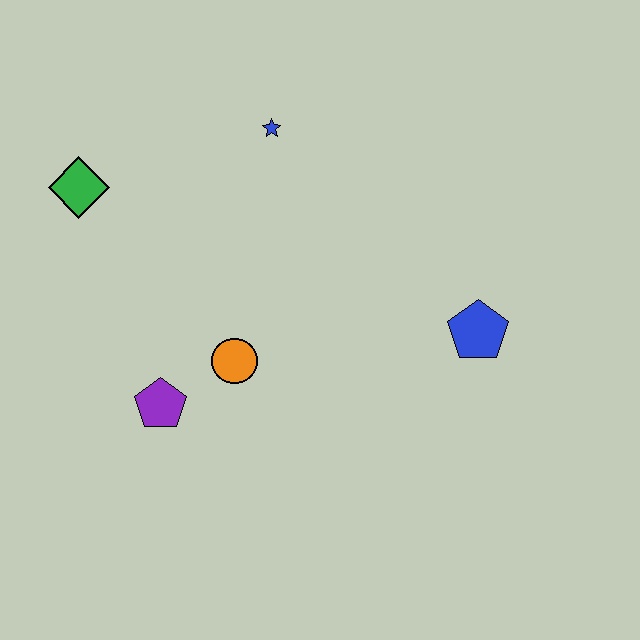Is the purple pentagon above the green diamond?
No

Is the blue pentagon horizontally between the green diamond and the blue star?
No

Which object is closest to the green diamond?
The blue star is closest to the green diamond.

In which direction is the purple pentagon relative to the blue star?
The purple pentagon is below the blue star.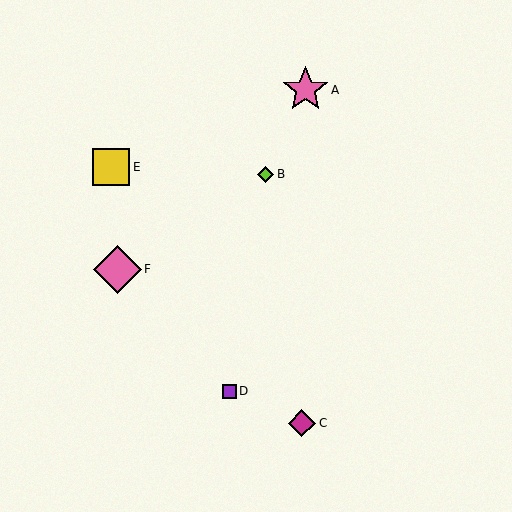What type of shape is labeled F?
Shape F is a pink diamond.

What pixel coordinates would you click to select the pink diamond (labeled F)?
Click at (117, 269) to select the pink diamond F.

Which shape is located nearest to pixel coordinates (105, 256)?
The pink diamond (labeled F) at (117, 269) is nearest to that location.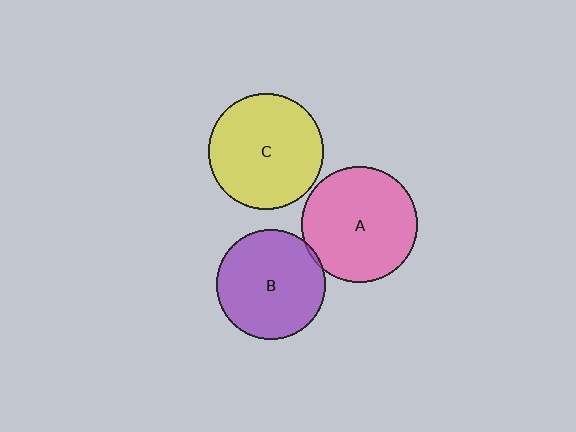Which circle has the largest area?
Circle A (pink).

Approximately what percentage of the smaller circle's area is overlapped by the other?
Approximately 5%.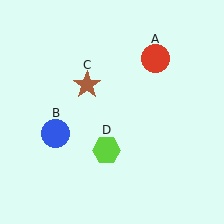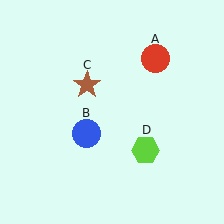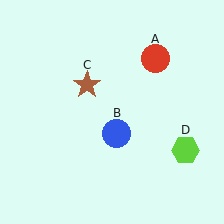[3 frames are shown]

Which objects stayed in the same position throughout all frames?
Red circle (object A) and brown star (object C) remained stationary.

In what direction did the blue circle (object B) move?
The blue circle (object B) moved right.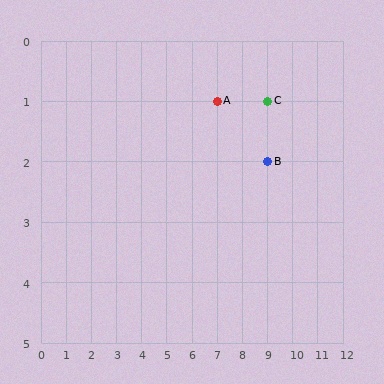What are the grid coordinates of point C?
Point C is at grid coordinates (9, 1).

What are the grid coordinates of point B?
Point B is at grid coordinates (9, 2).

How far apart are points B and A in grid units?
Points B and A are 2 columns and 1 row apart (about 2.2 grid units diagonally).